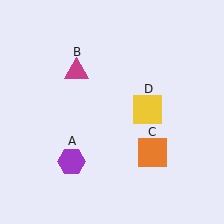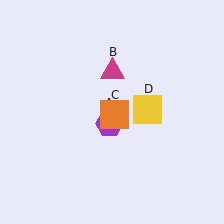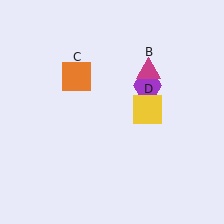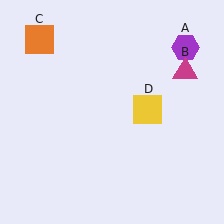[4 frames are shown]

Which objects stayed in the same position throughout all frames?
Yellow square (object D) remained stationary.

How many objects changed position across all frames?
3 objects changed position: purple hexagon (object A), magenta triangle (object B), orange square (object C).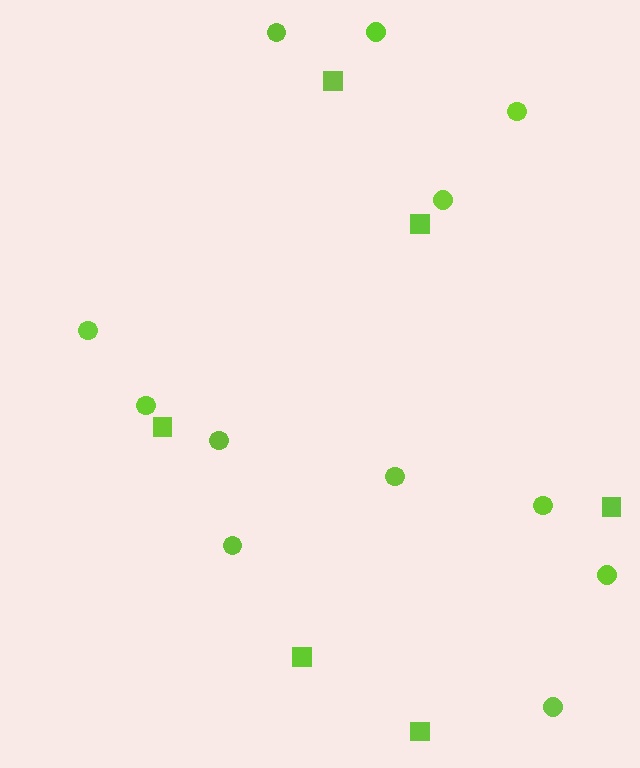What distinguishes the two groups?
There are 2 groups: one group of circles (12) and one group of squares (6).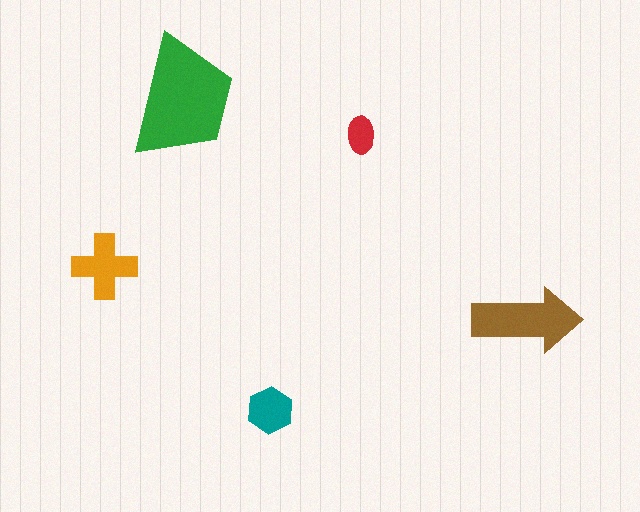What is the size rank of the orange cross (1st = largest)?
3rd.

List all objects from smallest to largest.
The red ellipse, the teal hexagon, the orange cross, the brown arrow, the green trapezoid.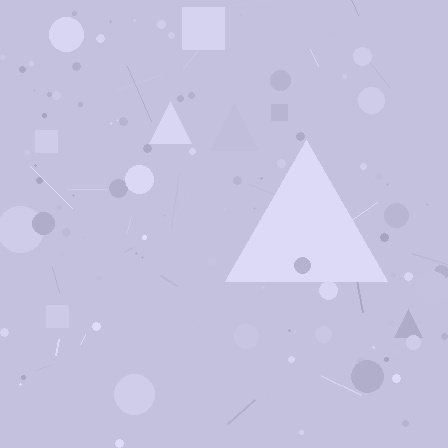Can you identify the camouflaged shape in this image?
The camouflaged shape is a triangle.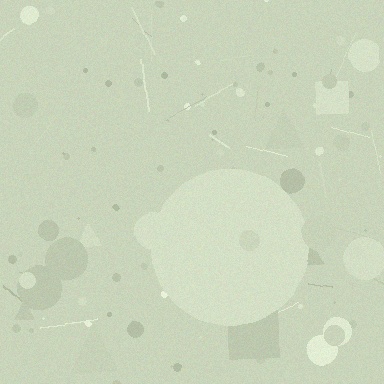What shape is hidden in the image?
A circle is hidden in the image.